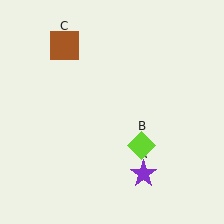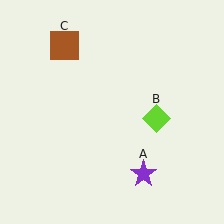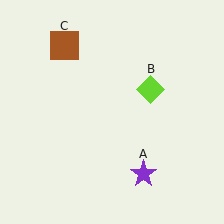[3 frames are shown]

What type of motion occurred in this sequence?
The lime diamond (object B) rotated counterclockwise around the center of the scene.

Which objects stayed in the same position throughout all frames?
Purple star (object A) and brown square (object C) remained stationary.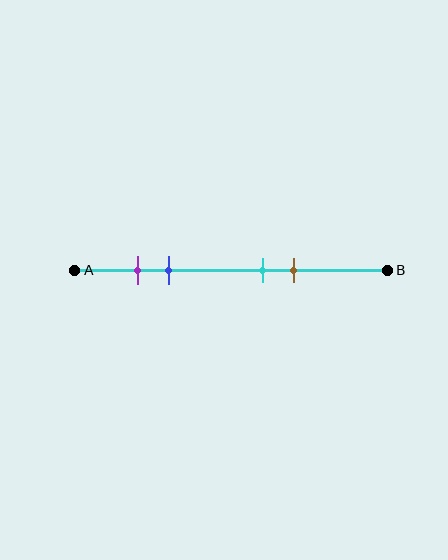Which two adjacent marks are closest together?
The purple and blue marks are the closest adjacent pair.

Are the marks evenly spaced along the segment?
No, the marks are not evenly spaced.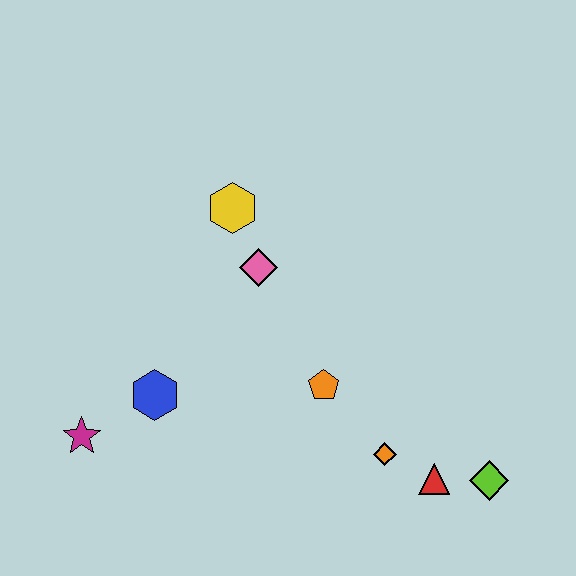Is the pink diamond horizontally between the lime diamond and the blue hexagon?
Yes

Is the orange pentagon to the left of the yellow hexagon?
No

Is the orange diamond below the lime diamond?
No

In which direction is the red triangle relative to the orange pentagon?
The red triangle is to the right of the orange pentagon.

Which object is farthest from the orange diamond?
The magenta star is farthest from the orange diamond.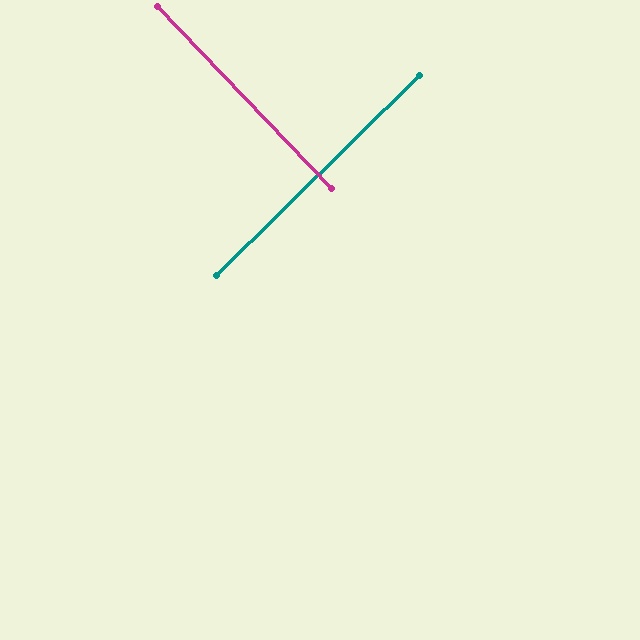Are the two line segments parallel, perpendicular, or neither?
Perpendicular — they meet at approximately 89°.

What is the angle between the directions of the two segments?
Approximately 89 degrees.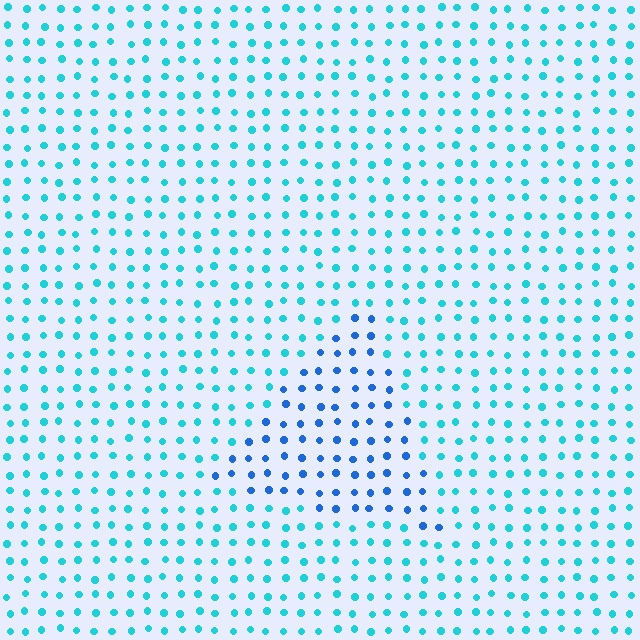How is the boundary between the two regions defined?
The boundary is defined purely by a slight shift in hue (about 34 degrees). Spacing, size, and orientation are identical on both sides.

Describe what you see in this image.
The image is filled with small cyan elements in a uniform arrangement. A triangle-shaped region is visible where the elements are tinted to a slightly different hue, forming a subtle color boundary.